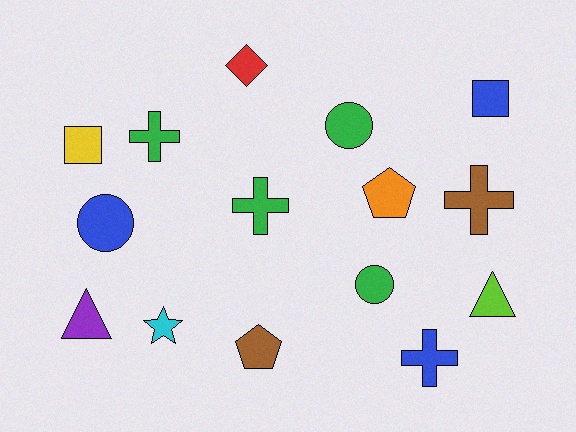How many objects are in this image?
There are 15 objects.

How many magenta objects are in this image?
There are no magenta objects.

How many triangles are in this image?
There are 2 triangles.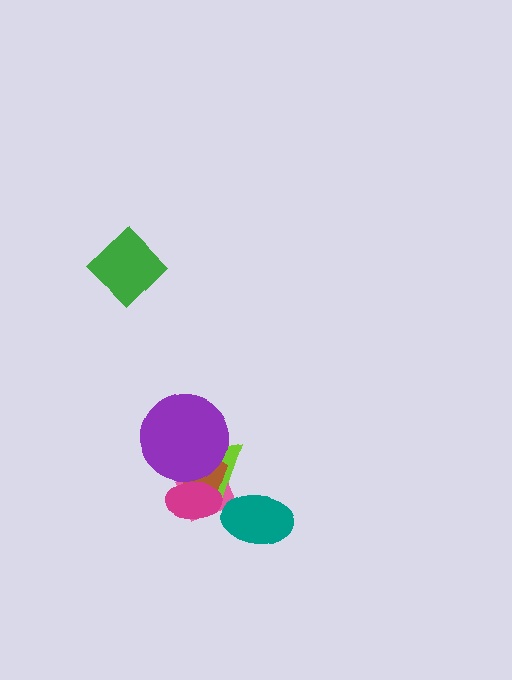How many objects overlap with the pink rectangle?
4 objects overlap with the pink rectangle.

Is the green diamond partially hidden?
No, no other shape covers it.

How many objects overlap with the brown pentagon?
4 objects overlap with the brown pentagon.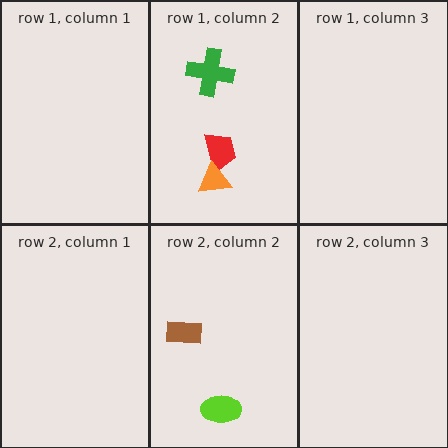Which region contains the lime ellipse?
The row 2, column 2 region.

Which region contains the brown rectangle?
The row 2, column 2 region.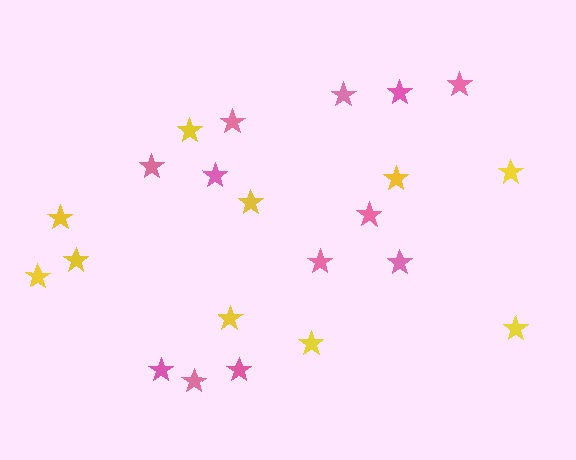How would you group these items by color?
There are 2 groups: one group of yellow stars (10) and one group of pink stars (12).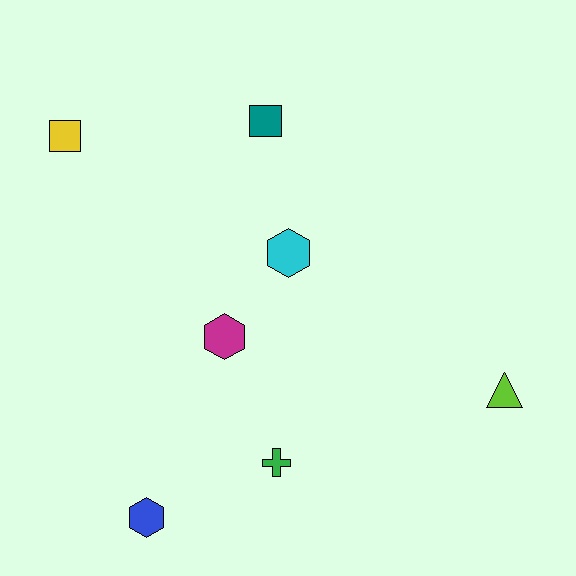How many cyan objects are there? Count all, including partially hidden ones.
There is 1 cyan object.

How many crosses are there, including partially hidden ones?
There is 1 cross.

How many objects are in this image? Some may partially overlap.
There are 7 objects.